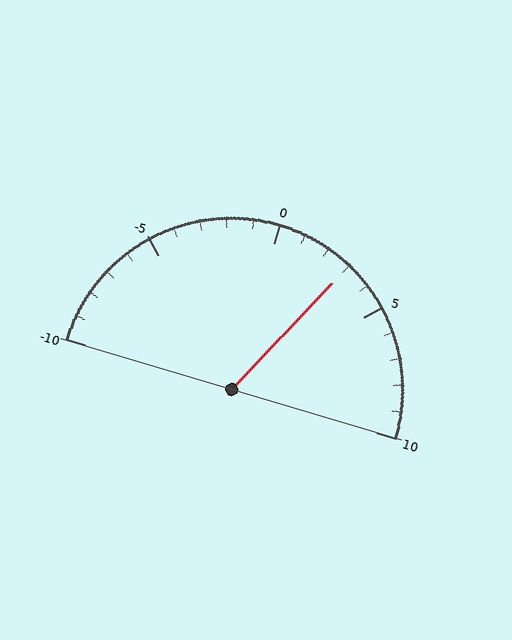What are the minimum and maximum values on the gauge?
The gauge ranges from -10 to 10.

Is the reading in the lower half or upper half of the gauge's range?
The reading is in the upper half of the range (-10 to 10).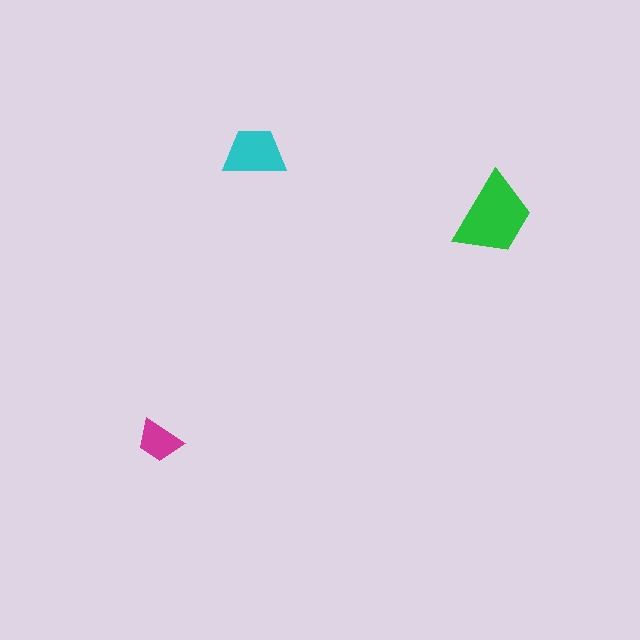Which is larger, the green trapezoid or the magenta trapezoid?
The green one.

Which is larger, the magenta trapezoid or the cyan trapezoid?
The cyan one.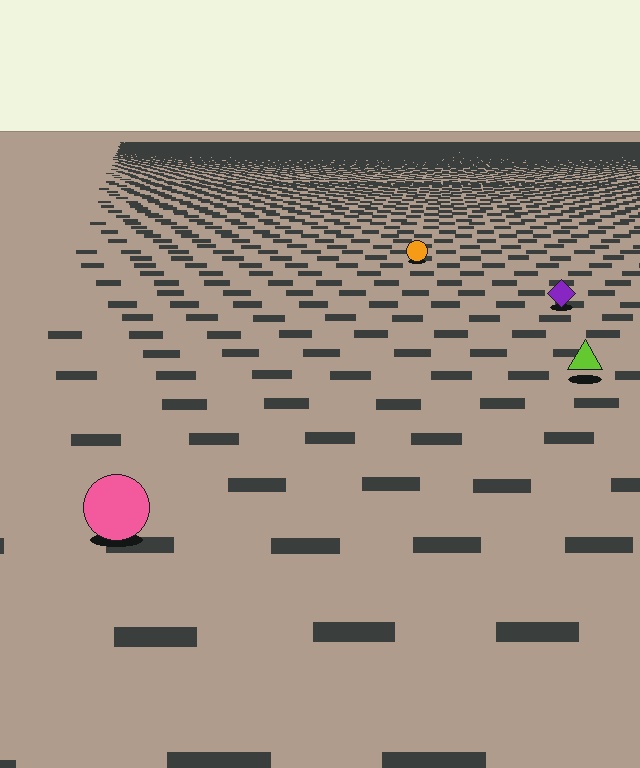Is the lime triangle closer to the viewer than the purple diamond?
Yes. The lime triangle is closer — you can tell from the texture gradient: the ground texture is coarser near it.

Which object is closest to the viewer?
The pink circle is closest. The texture marks near it are larger and more spread out.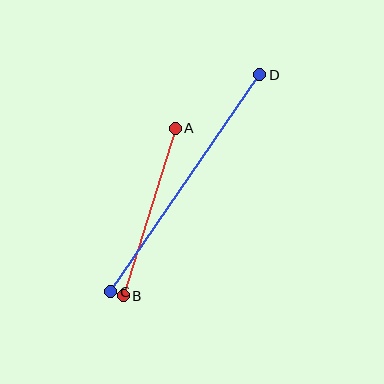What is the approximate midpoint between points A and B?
The midpoint is at approximately (149, 212) pixels.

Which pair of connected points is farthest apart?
Points C and D are farthest apart.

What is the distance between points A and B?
The distance is approximately 175 pixels.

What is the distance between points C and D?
The distance is approximately 264 pixels.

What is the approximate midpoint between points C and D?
The midpoint is at approximately (185, 183) pixels.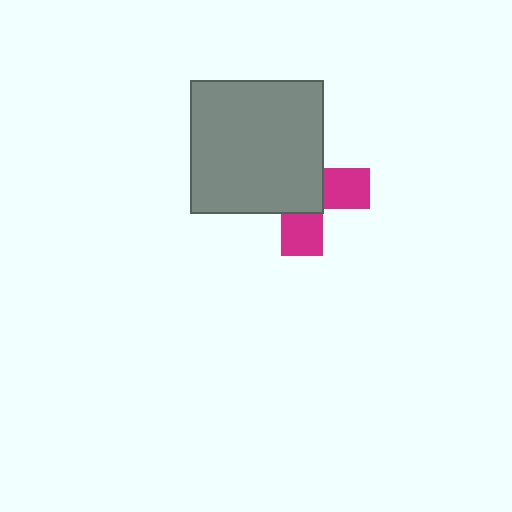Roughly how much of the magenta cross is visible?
A small part of it is visible (roughly 39%).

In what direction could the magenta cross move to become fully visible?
The magenta cross could move toward the lower-right. That would shift it out from behind the gray square entirely.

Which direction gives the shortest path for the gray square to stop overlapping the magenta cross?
Moving toward the upper-left gives the shortest separation.